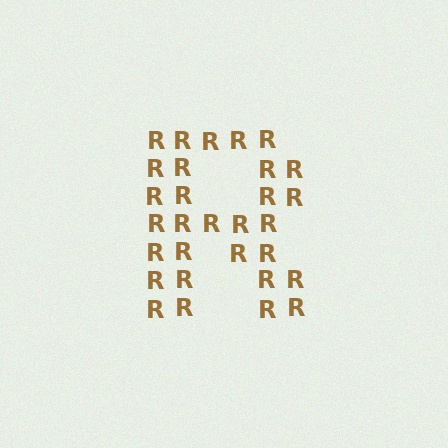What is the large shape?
The large shape is the letter R.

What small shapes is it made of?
It is made of small letter R's.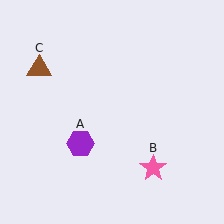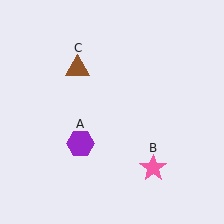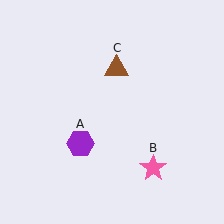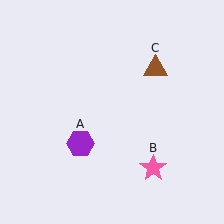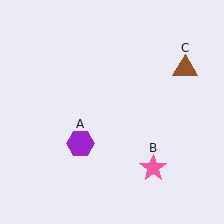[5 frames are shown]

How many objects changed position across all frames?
1 object changed position: brown triangle (object C).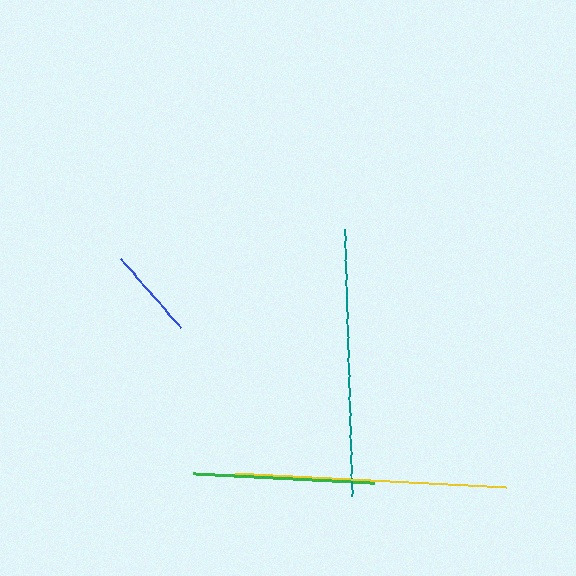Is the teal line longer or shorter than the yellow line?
The yellow line is longer than the teal line.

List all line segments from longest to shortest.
From longest to shortest: yellow, teal, green, blue.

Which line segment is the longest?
The yellow line is the longest at approximately 271 pixels.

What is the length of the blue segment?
The blue segment is approximately 91 pixels long.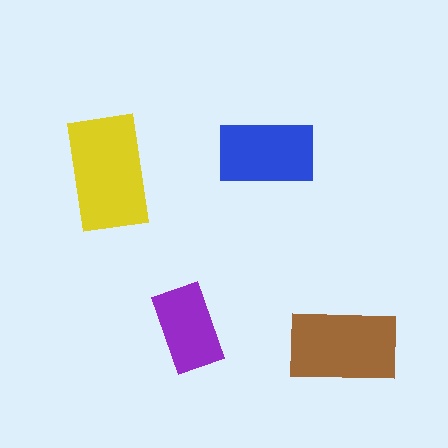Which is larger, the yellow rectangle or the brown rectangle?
The yellow one.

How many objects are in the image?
There are 4 objects in the image.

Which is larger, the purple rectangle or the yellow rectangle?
The yellow one.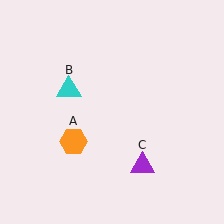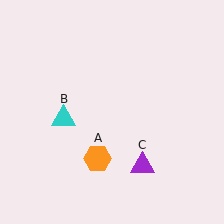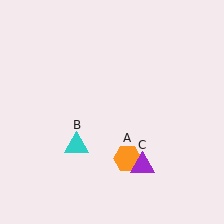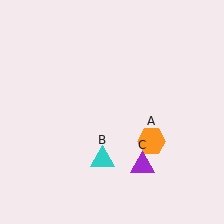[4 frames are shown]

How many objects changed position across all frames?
2 objects changed position: orange hexagon (object A), cyan triangle (object B).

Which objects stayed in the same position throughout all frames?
Purple triangle (object C) remained stationary.